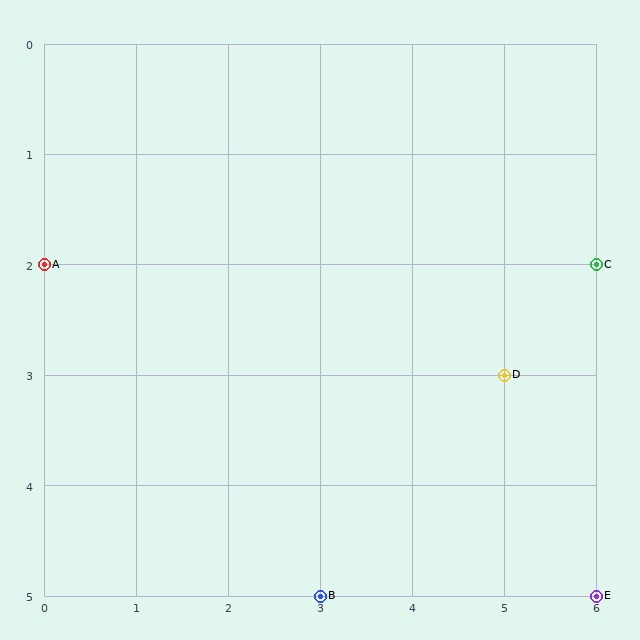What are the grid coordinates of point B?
Point B is at grid coordinates (3, 5).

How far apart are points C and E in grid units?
Points C and E are 3 rows apart.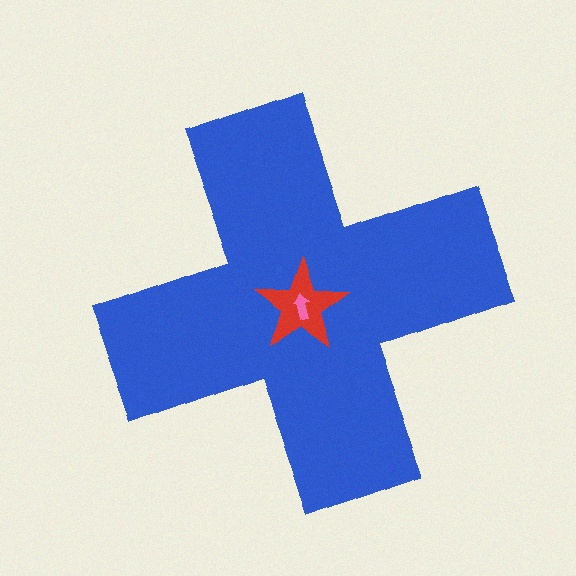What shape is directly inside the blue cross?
The red star.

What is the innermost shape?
The pink arrow.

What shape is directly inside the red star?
The pink arrow.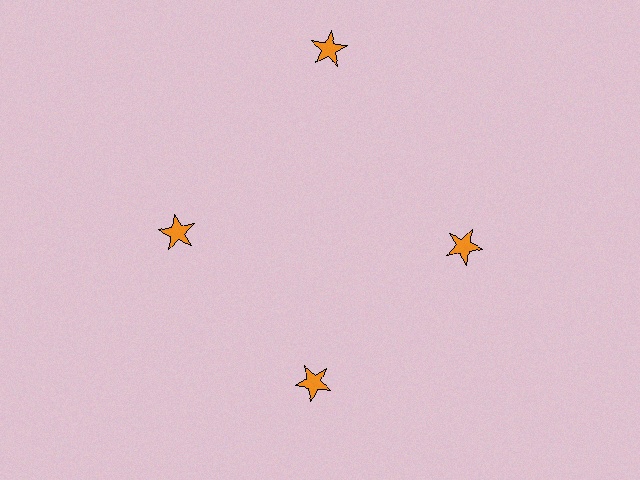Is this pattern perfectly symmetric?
No. The 4 orange stars are arranged in a ring, but one element near the 12 o'clock position is pushed outward from the center, breaking the 4-fold rotational symmetry.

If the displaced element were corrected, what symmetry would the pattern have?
It would have 4-fold rotational symmetry — the pattern would map onto itself every 90 degrees.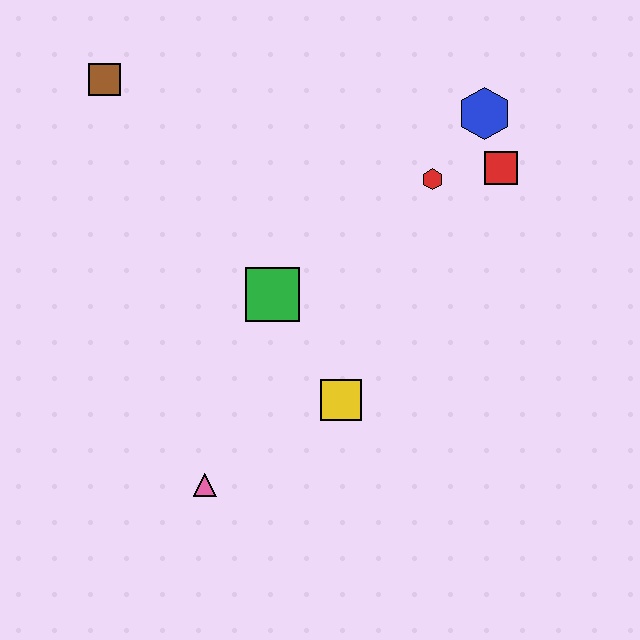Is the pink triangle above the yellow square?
No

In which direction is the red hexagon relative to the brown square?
The red hexagon is to the right of the brown square.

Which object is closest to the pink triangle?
The yellow square is closest to the pink triangle.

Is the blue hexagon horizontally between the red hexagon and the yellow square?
No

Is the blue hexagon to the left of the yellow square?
No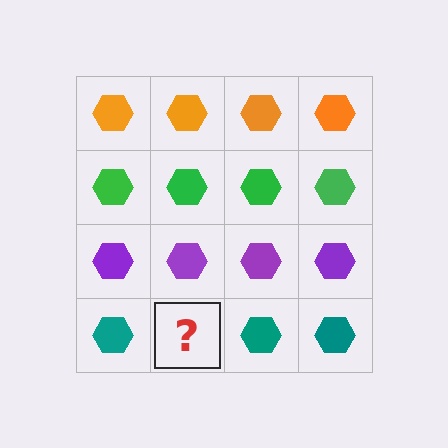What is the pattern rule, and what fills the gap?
The rule is that each row has a consistent color. The gap should be filled with a teal hexagon.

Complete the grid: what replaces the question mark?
The question mark should be replaced with a teal hexagon.